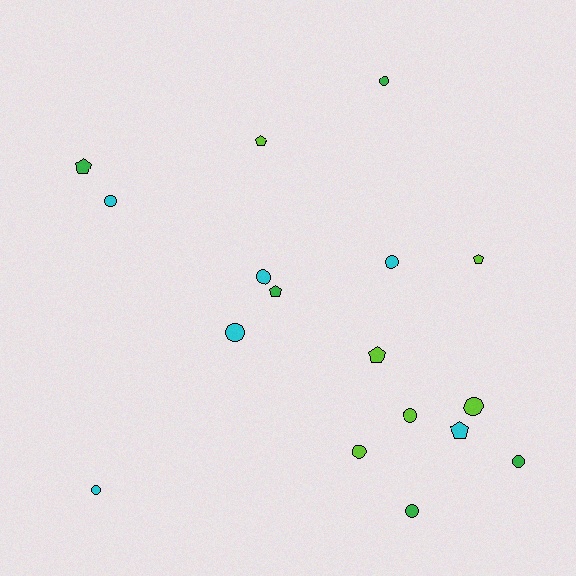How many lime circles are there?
There are 3 lime circles.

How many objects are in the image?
There are 17 objects.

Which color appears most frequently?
Lime, with 6 objects.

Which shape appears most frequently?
Circle, with 11 objects.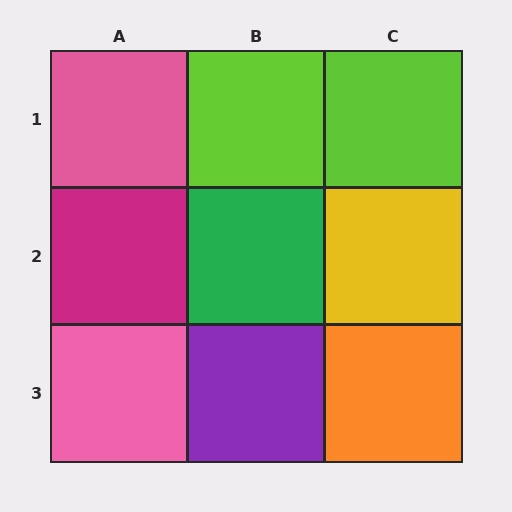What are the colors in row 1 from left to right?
Pink, lime, lime.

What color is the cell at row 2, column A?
Magenta.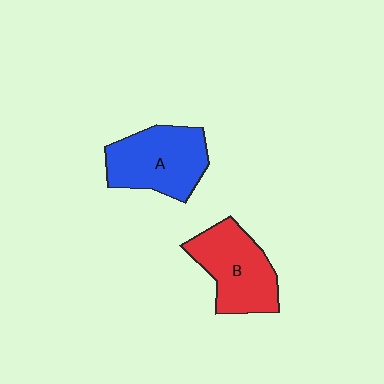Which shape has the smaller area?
Shape B (red).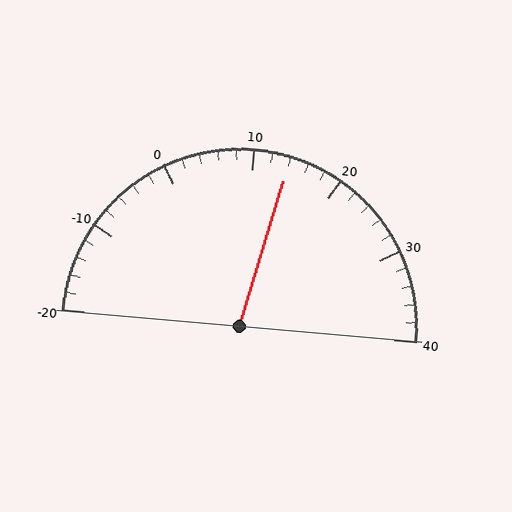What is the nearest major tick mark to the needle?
The nearest major tick mark is 10.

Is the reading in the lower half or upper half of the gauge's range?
The reading is in the upper half of the range (-20 to 40).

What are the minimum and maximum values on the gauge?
The gauge ranges from -20 to 40.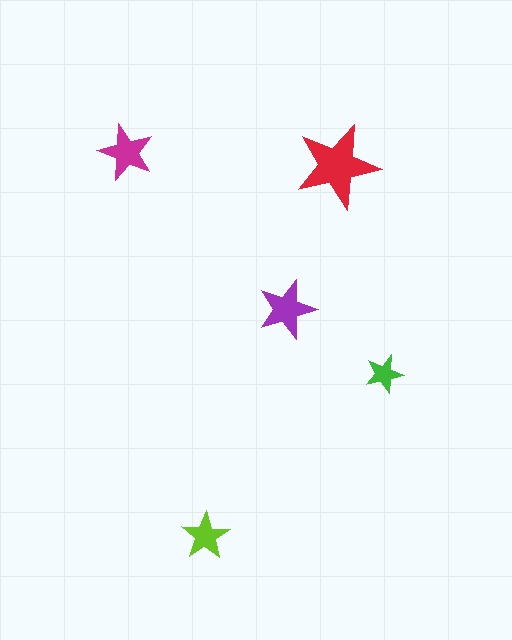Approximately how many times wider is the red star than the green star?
About 2 times wider.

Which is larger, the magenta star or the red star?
The red one.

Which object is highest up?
The magenta star is topmost.